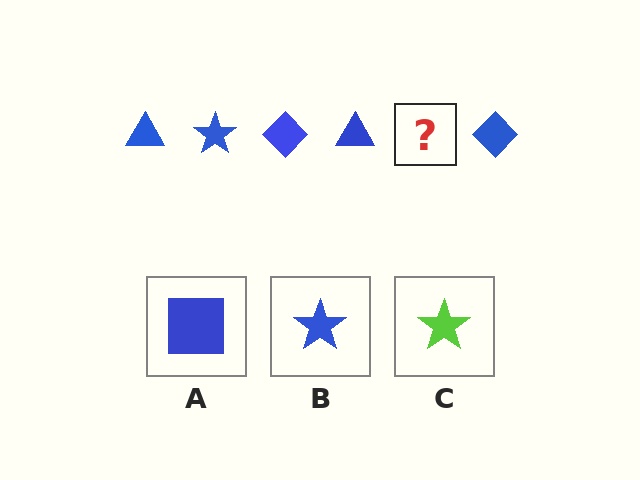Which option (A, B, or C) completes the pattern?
B.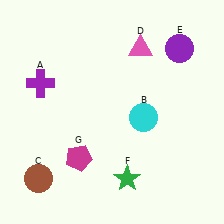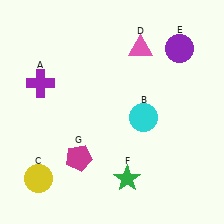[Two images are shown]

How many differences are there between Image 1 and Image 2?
There is 1 difference between the two images.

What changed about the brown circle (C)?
In Image 1, C is brown. In Image 2, it changed to yellow.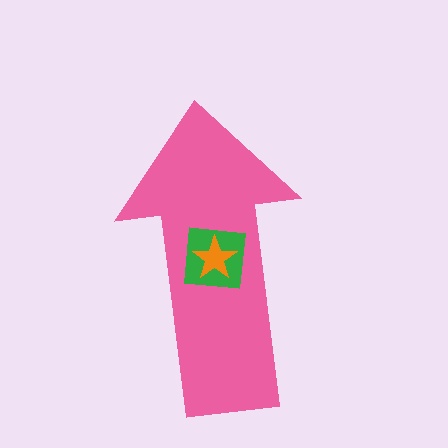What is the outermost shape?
The pink arrow.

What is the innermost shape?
The orange star.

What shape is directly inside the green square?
The orange star.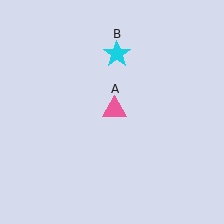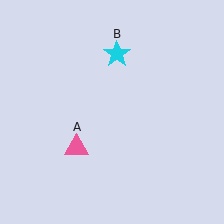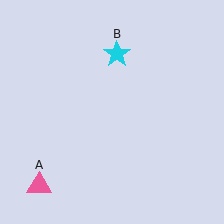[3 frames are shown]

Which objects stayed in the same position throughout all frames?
Cyan star (object B) remained stationary.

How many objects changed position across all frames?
1 object changed position: pink triangle (object A).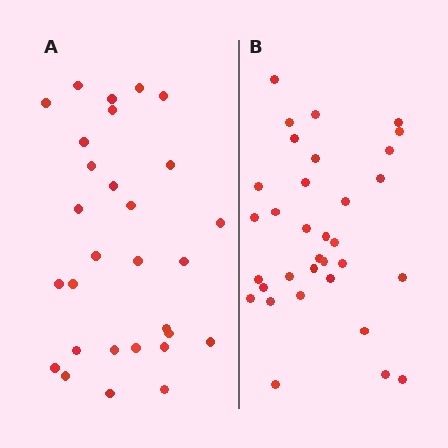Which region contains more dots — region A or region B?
Region B (the right region) has more dots.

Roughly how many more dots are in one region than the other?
Region B has about 4 more dots than region A.